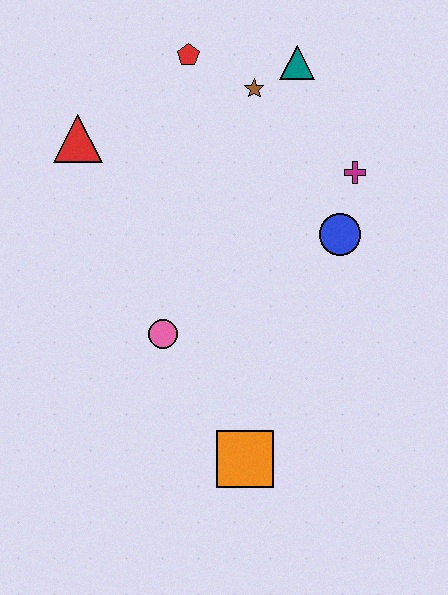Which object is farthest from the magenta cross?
The orange square is farthest from the magenta cross.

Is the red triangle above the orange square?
Yes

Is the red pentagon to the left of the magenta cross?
Yes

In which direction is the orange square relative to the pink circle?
The orange square is below the pink circle.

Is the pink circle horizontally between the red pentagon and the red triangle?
Yes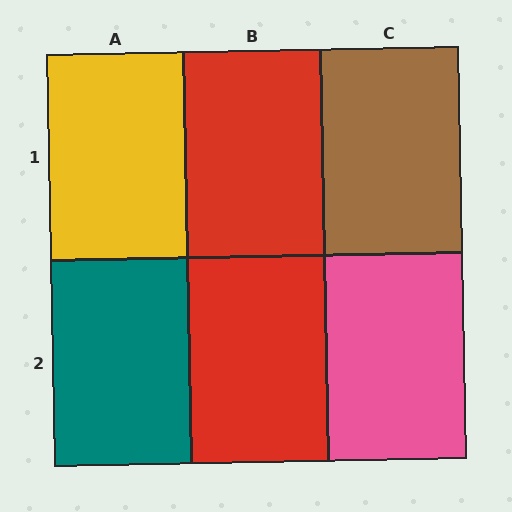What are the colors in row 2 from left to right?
Teal, red, pink.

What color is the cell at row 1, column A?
Yellow.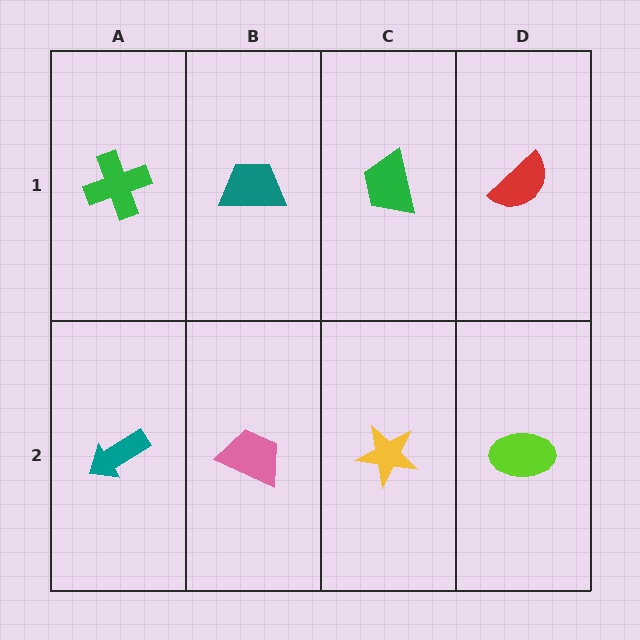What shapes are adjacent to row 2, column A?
A green cross (row 1, column A), a pink trapezoid (row 2, column B).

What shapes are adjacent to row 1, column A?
A teal arrow (row 2, column A), a teal trapezoid (row 1, column B).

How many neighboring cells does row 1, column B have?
3.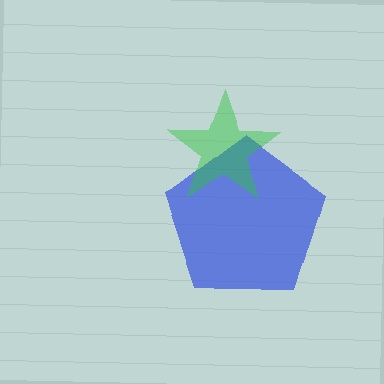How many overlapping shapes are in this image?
There are 2 overlapping shapes in the image.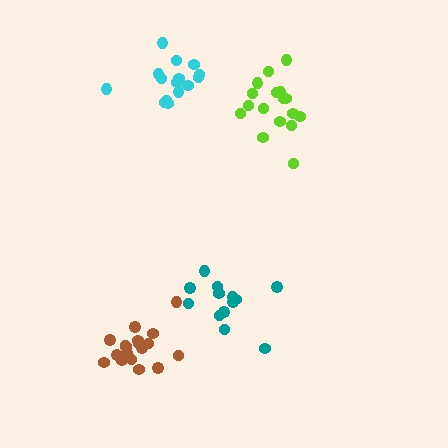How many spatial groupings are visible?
There are 4 spatial groupings.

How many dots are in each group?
Group 1: 18 dots, Group 2: 17 dots, Group 3: 15 dots, Group 4: 13 dots (63 total).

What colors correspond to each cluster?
The clusters are colored: brown, lime, cyan, teal.